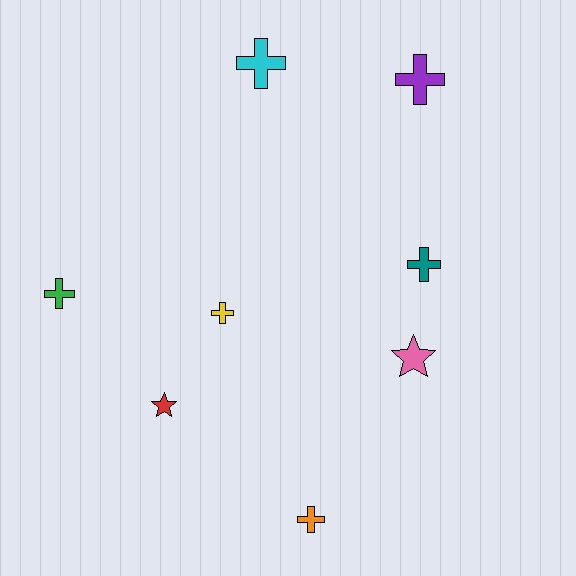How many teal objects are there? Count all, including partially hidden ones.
There is 1 teal object.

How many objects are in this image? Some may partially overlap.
There are 8 objects.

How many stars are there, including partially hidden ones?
There are 2 stars.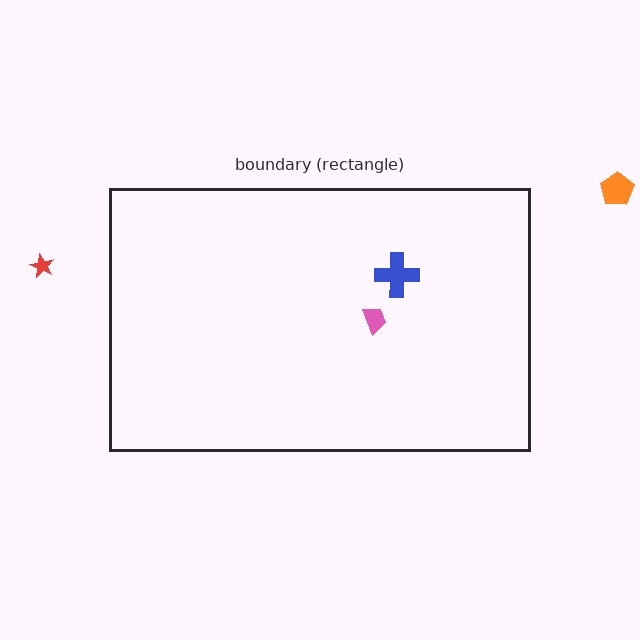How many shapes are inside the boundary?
2 inside, 2 outside.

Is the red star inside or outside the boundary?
Outside.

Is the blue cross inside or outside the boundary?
Inside.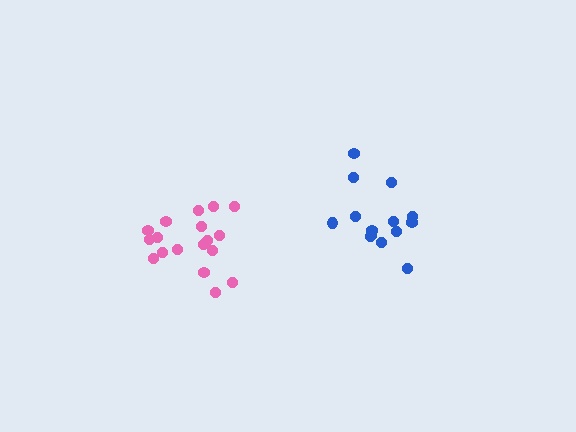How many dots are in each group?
Group 1: 14 dots, Group 2: 18 dots (32 total).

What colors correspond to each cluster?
The clusters are colored: blue, pink.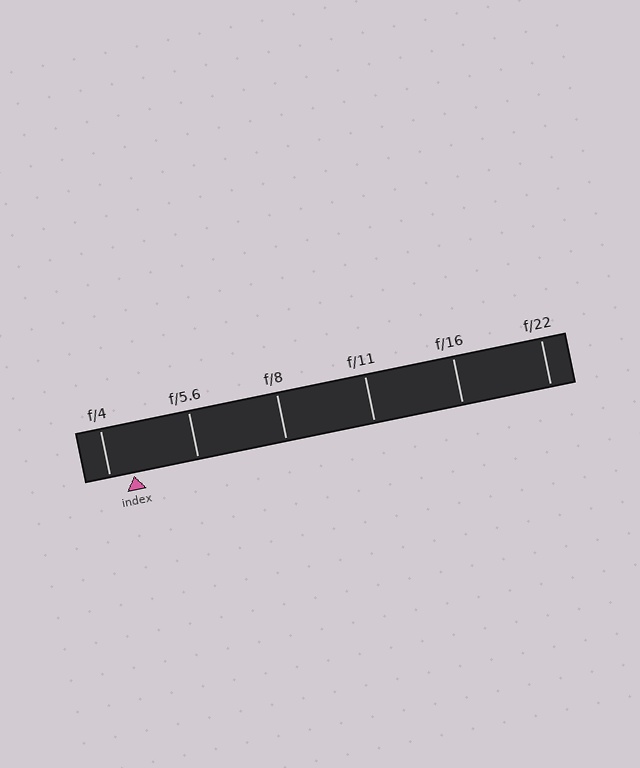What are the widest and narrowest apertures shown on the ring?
The widest aperture shown is f/4 and the narrowest is f/22.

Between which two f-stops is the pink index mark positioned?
The index mark is between f/4 and f/5.6.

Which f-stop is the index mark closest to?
The index mark is closest to f/4.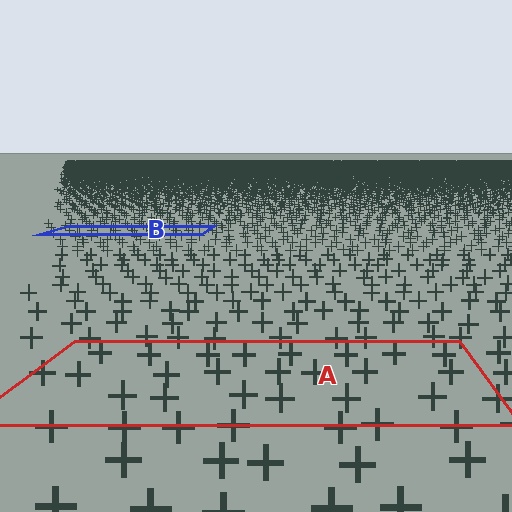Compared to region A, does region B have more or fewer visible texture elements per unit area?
Region B has more texture elements per unit area — they are packed more densely because it is farther away.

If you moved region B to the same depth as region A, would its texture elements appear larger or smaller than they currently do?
They would appear larger. At a closer depth, the same texture elements are projected at a bigger on-screen size.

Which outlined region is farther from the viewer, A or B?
Region B is farther from the viewer — the texture elements inside it appear smaller and more densely packed.